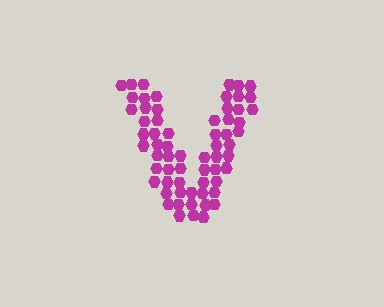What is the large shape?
The large shape is the letter V.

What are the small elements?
The small elements are hexagons.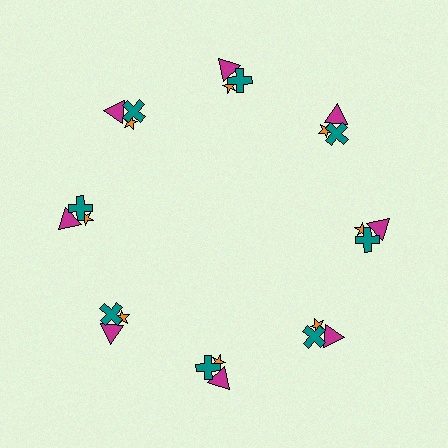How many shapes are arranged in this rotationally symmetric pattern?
There are 24 shapes, arranged in 8 groups of 3.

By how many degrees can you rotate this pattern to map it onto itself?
The pattern maps onto itself every 45 degrees of rotation.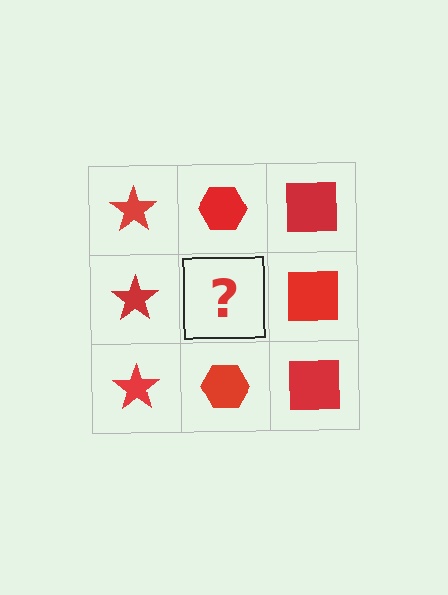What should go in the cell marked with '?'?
The missing cell should contain a red hexagon.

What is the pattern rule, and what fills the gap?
The rule is that each column has a consistent shape. The gap should be filled with a red hexagon.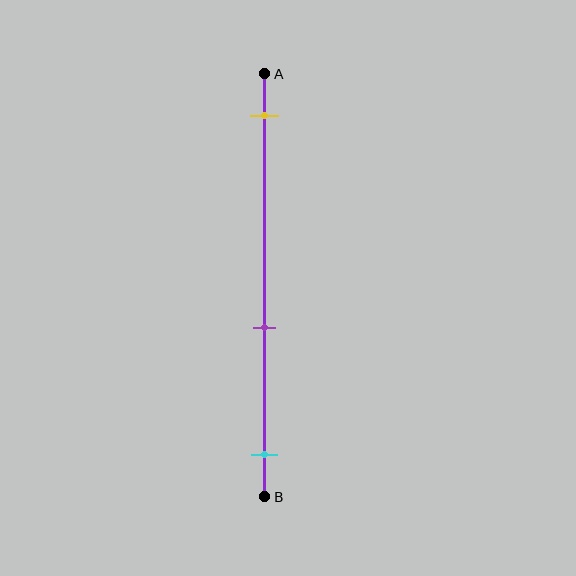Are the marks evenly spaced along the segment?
No, the marks are not evenly spaced.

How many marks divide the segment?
There are 3 marks dividing the segment.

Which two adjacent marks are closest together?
The purple and cyan marks are the closest adjacent pair.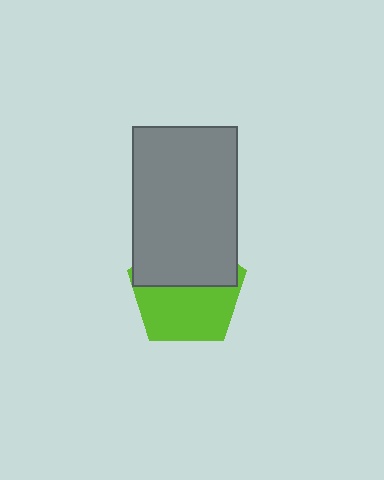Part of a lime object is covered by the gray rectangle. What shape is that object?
It is a pentagon.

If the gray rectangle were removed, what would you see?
You would see the complete lime pentagon.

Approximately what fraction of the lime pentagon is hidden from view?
Roughly 46% of the lime pentagon is hidden behind the gray rectangle.